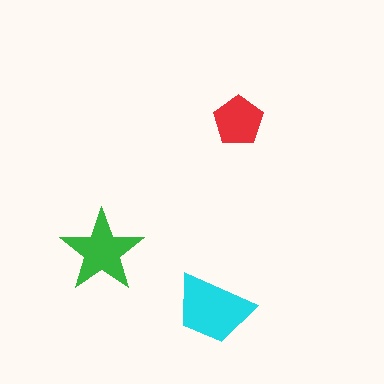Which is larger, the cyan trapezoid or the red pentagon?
The cyan trapezoid.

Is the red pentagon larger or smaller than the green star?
Smaller.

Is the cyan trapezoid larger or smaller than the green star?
Larger.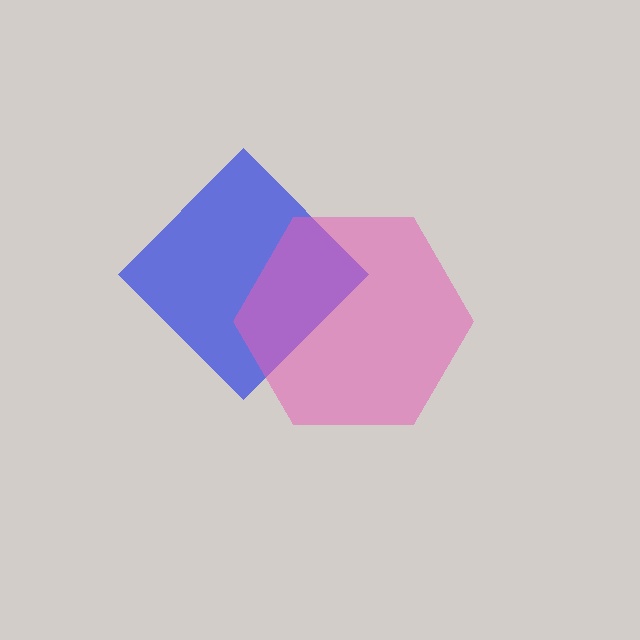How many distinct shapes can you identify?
There are 2 distinct shapes: a blue diamond, a pink hexagon.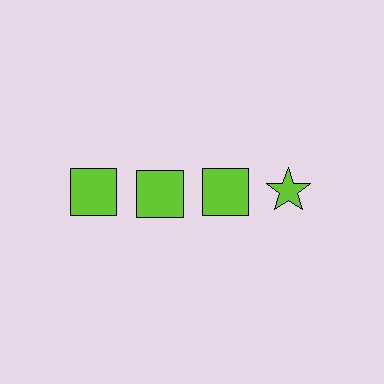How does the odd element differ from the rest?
It has a different shape: star instead of square.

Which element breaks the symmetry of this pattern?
The lime star in the top row, second from right column breaks the symmetry. All other shapes are lime squares.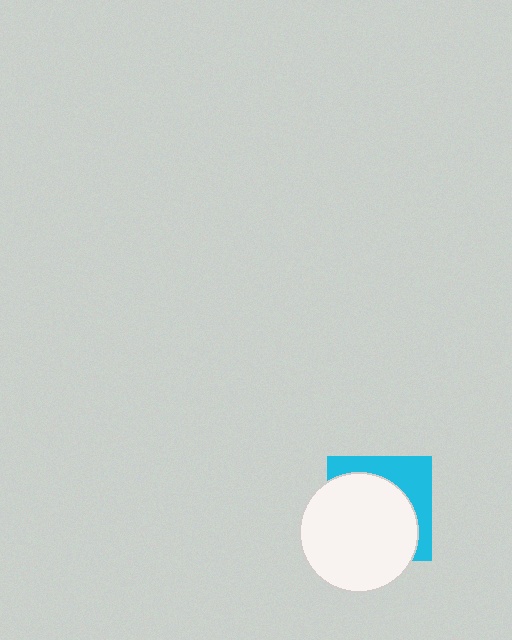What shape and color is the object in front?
The object in front is a white circle.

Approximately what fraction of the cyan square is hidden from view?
Roughly 66% of the cyan square is hidden behind the white circle.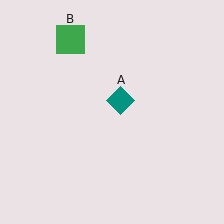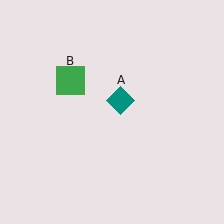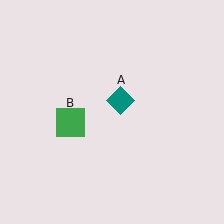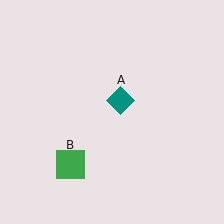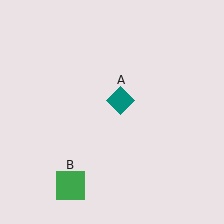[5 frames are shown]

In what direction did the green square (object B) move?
The green square (object B) moved down.